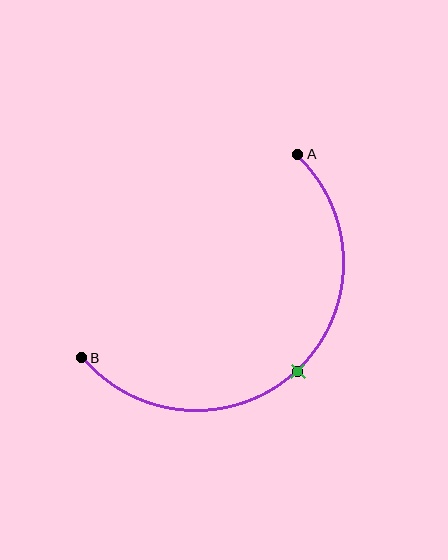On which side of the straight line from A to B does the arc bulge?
The arc bulges below and to the right of the straight line connecting A and B.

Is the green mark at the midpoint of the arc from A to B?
Yes. The green mark lies on the arc at equal arc-length from both A and B — it is the arc midpoint.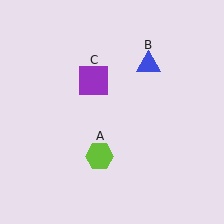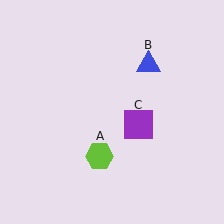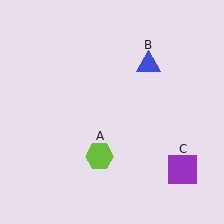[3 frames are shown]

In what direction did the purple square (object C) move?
The purple square (object C) moved down and to the right.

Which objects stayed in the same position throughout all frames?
Lime hexagon (object A) and blue triangle (object B) remained stationary.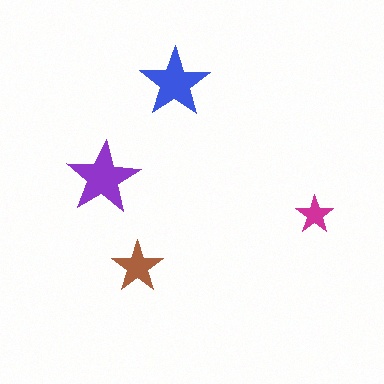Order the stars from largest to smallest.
the purple one, the blue one, the brown one, the magenta one.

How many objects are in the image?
There are 4 objects in the image.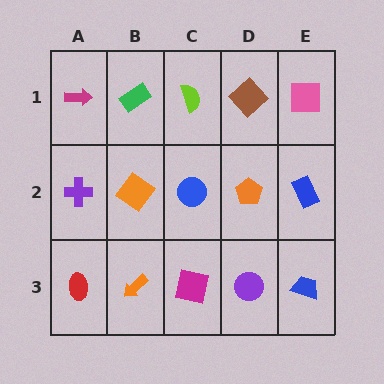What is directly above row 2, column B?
A green rectangle.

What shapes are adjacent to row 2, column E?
A pink square (row 1, column E), a blue trapezoid (row 3, column E), an orange pentagon (row 2, column D).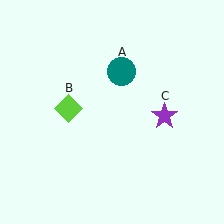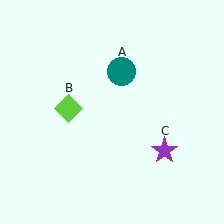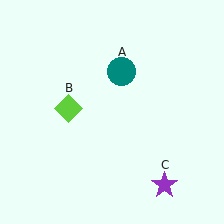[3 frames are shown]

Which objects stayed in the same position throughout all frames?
Teal circle (object A) and lime diamond (object B) remained stationary.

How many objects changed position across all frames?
1 object changed position: purple star (object C).